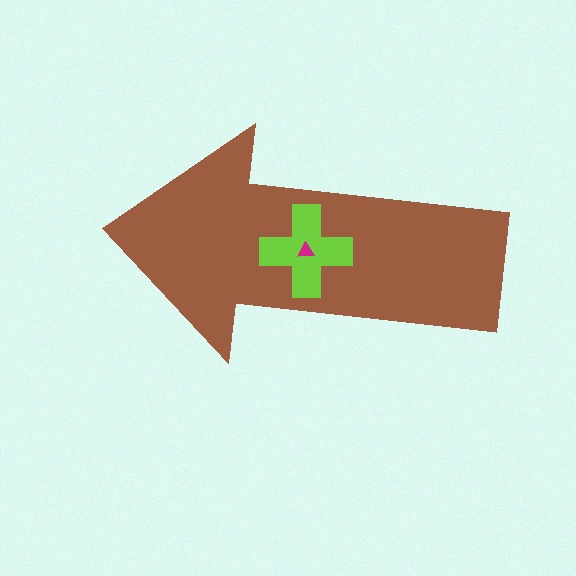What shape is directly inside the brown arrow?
The lime cross.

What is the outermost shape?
The brown arrow.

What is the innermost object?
The magenta triangle.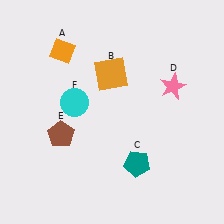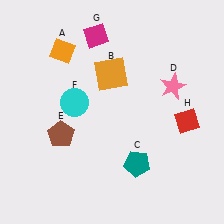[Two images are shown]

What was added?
A magenta diamond (G), a red diamond (H) were added in Image 2.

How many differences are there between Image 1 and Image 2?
There are 2 differences between the two images.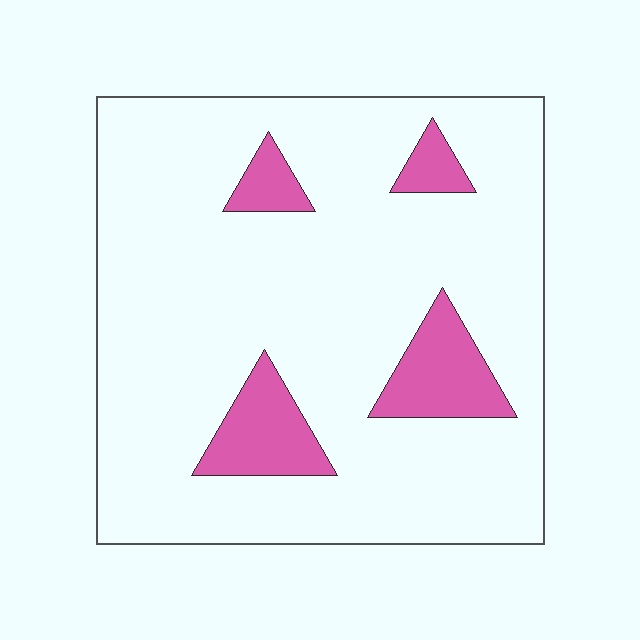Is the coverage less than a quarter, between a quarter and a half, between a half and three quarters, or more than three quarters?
Less than a quarter.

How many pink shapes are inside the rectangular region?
4.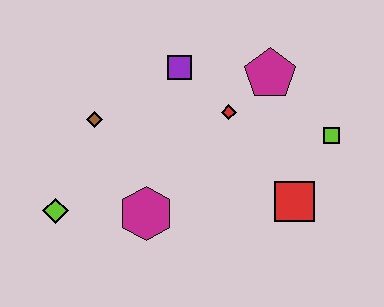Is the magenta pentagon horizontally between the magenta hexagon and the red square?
Yes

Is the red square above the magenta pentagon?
No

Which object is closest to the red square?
The lime square is closest to the red square.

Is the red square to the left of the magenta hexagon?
No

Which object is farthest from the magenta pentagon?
The lime diamond is farthest from the magenta pentagon.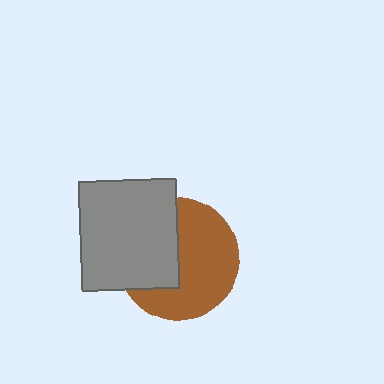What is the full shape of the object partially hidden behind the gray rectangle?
The partially hidden object is a brown circle.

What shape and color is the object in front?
The object in front is a gray rectangle.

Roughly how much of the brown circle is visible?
About half of it is visible (roughly 59%).